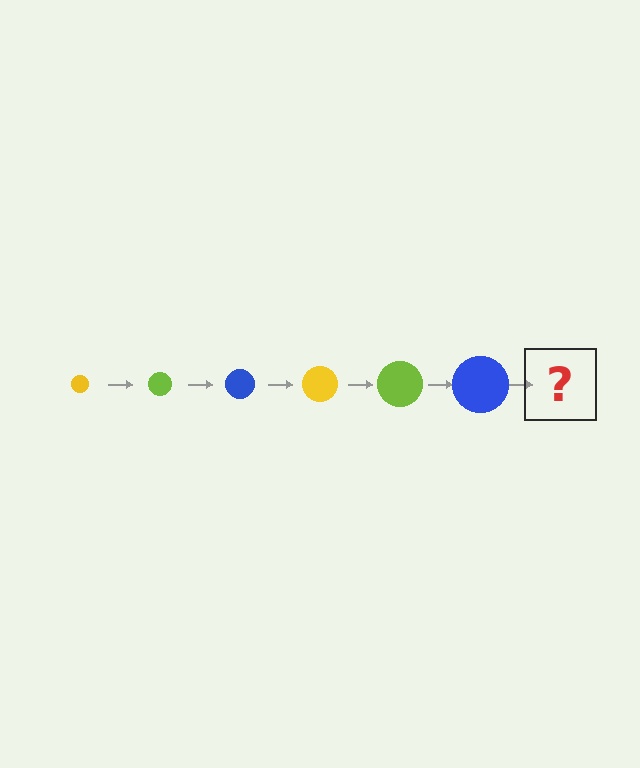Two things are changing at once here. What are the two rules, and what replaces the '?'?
The two rules are that the circle grows larger each step and the color cycles through yellow, lime, and blue. The '?' should be a yellow circle, larger than the previous one.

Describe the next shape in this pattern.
It should be a yellow circle, larger than the previous one.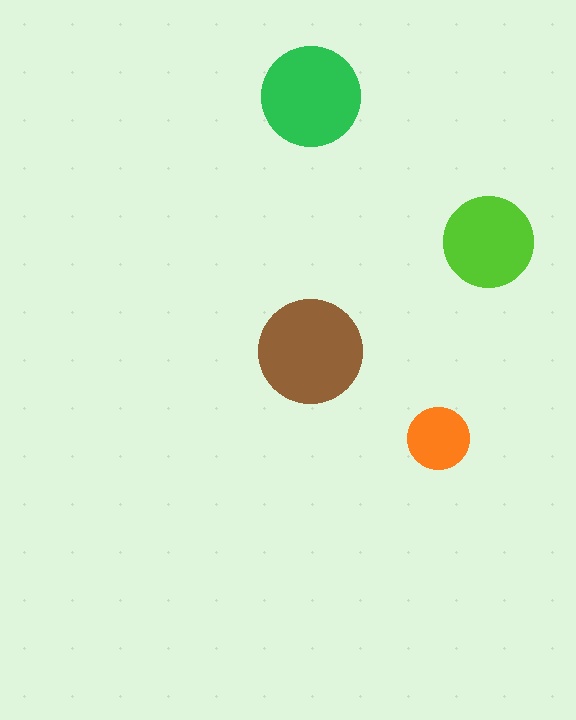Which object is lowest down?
The orange circle is bottommost.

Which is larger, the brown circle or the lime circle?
The brown one.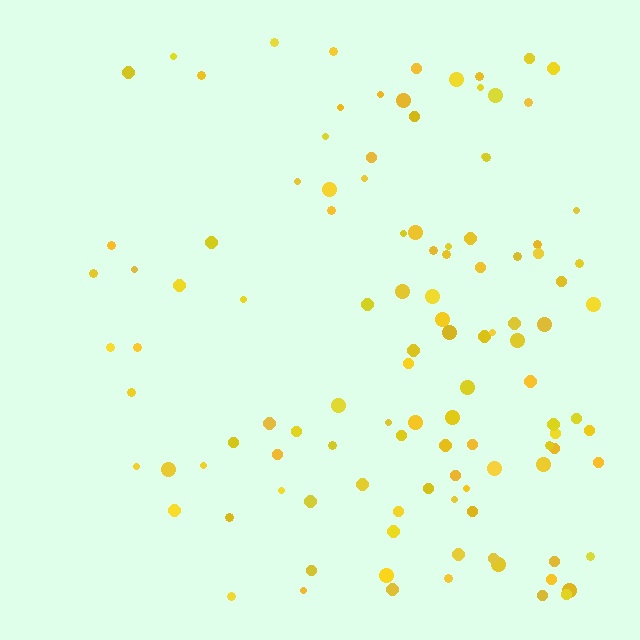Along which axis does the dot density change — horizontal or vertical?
Horizontal.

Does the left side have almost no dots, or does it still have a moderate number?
Still a moderate number, just noticeably fewer than the right.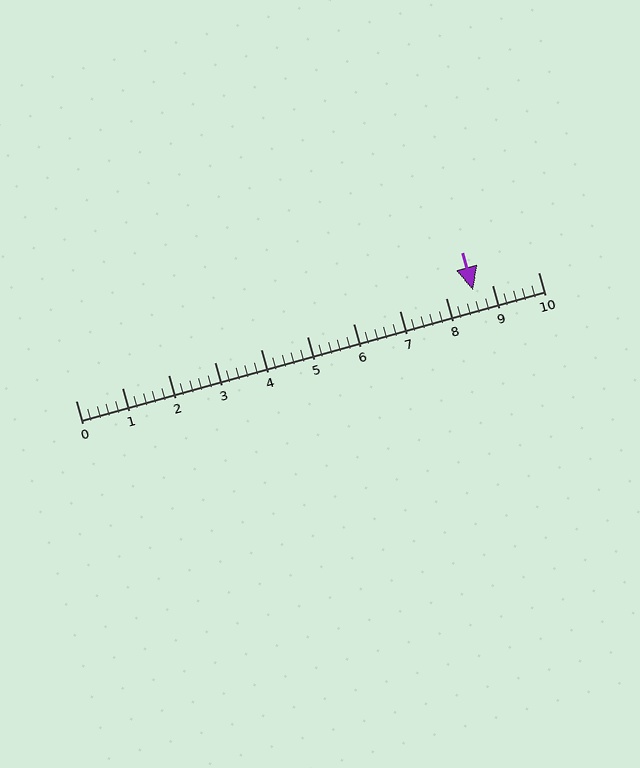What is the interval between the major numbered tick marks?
The major tick marks are spaced 1 units apart.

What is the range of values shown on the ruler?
The ruler shows values from 0 to 10.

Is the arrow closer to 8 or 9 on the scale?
The arrow is closer to 9.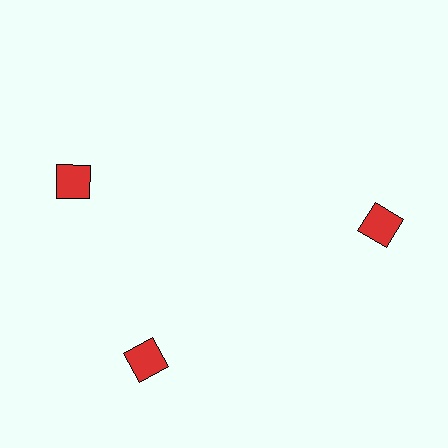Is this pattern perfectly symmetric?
No. The 3 red squares are arranged in a ring, but one element near the 11 o'clock position is rotated out of alignment along the ring, breaking the 3-fold rotational symmetry.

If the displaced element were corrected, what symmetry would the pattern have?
It would have 3-fold rotational symmetry — the pattern would map onto itself every 120 degrees.